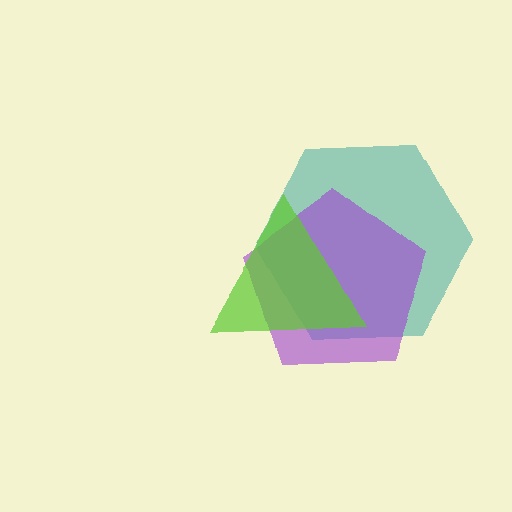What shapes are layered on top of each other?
The layered shapes are: a teal hexagon, a purple pentagon, a lime triangle.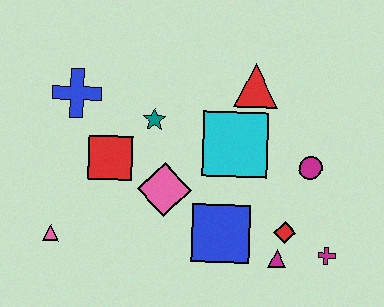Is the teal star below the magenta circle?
No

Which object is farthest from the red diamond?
The blue cross is farthest from the red diamond.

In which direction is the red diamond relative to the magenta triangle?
The red diamond is above the magenta triangle.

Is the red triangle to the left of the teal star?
No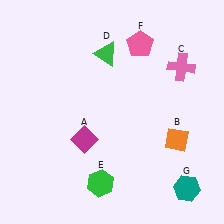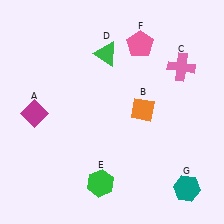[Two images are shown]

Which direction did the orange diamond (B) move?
The orange diamond (B) moved left.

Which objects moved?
The objects that moved are: the magenta diamond (A), the orange diamond (B).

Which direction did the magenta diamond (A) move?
The magenta diamond (A) moved left.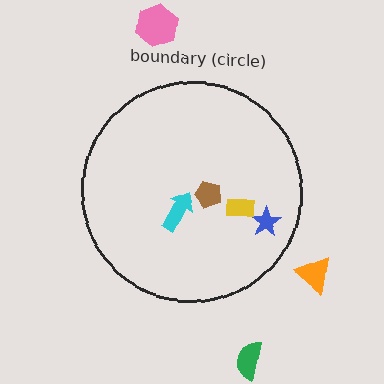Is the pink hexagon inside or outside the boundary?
Outside.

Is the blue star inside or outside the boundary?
Inside.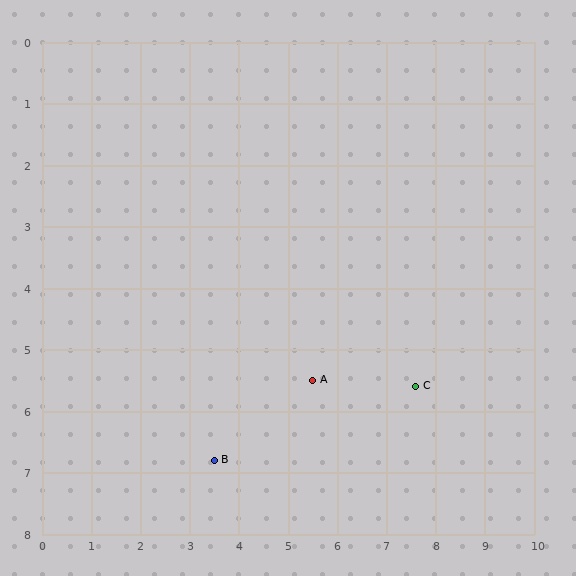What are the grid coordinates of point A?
Point A is at approximately (5.5, 5.5).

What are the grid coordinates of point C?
Point C is at approximately (7.6, 5.6).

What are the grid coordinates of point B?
Point B is at approximately (3.5, 6.8).